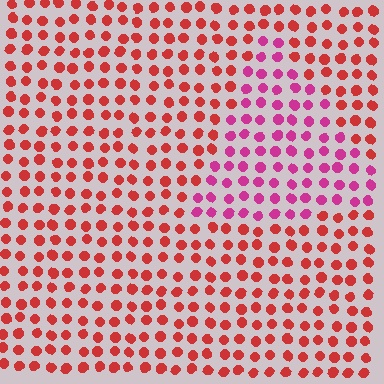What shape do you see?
I see a triangle.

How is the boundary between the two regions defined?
The boundary is defined purely by a slight shift in hue (about 38 degrees). Spacing, size, and orientation are identical on both sides.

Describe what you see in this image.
The image is filled with small red elements in a uniform arrangement. A triangle-shaped region is visible where the elements are tinted to a slightly different hue, forming a subtle color boundary.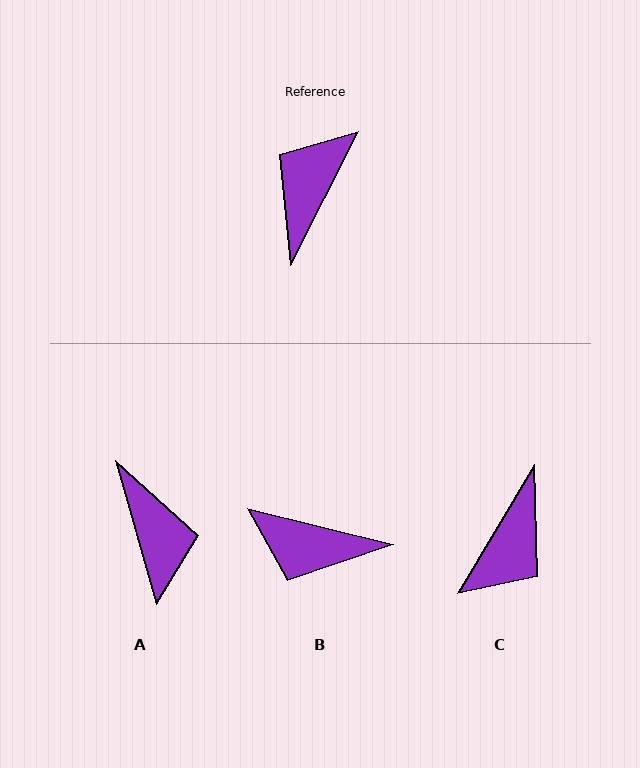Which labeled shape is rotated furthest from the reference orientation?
C, about 176 degrees away.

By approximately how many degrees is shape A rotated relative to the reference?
Approximately 137 degrees clockwise.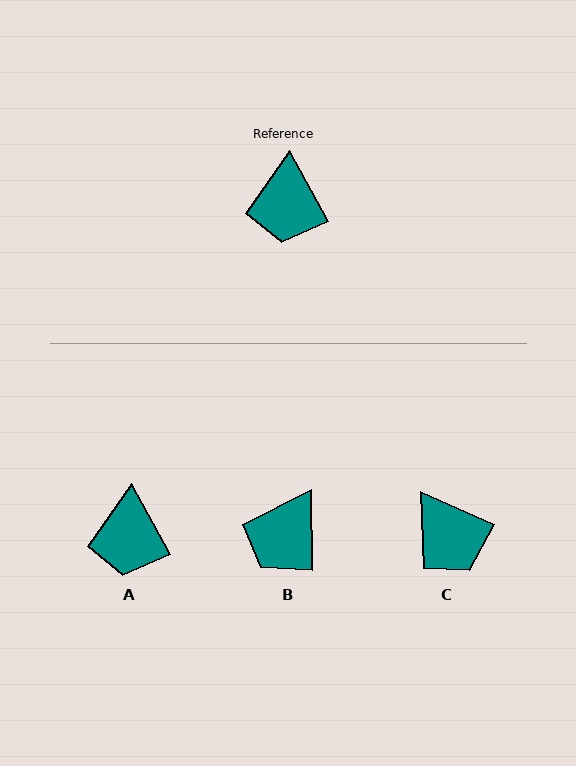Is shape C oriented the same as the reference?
No, it is off by about 37 degrees.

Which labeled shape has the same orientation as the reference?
A.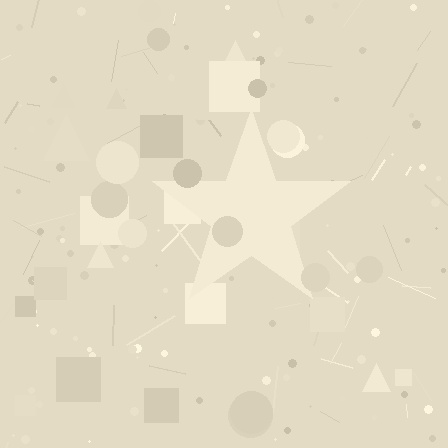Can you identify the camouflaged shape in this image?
The camouflaged shape is a star.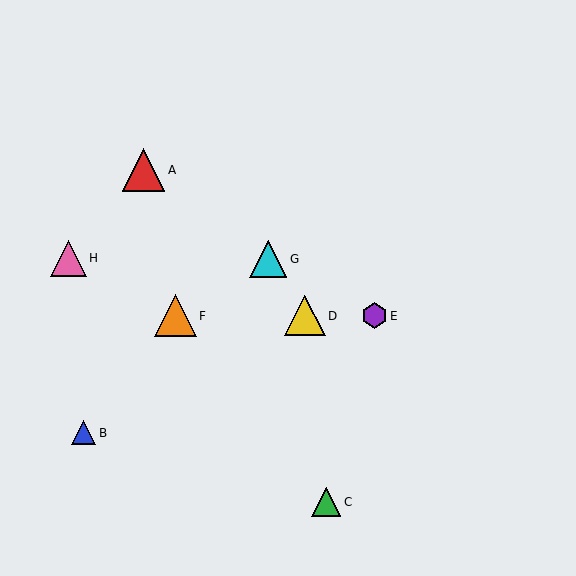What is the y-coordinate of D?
Object D is at y≈316.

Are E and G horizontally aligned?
No, E is at y≈316 and G is at y≈259.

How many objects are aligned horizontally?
3 objects (D, E, F) are aligned horizontally.